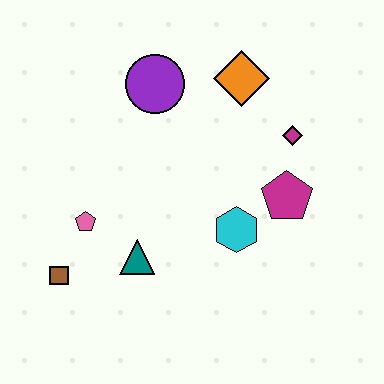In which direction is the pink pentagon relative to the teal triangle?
The pink pentagon is to the left of the teal triangle.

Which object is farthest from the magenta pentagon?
The brown square is farthest from the magenta pentagon.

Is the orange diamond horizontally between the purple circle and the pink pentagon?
No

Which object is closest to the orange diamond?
The magenta diamond is closest to the orange diamond.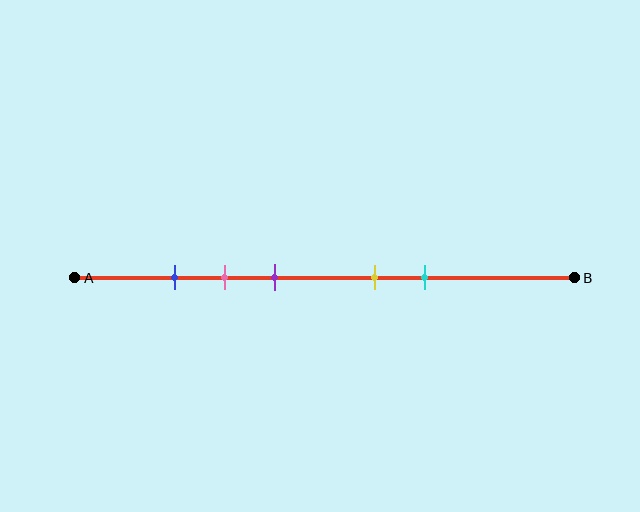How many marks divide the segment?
There are 5 marks dividing the segment.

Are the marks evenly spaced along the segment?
No, the marks are not evenly spaced.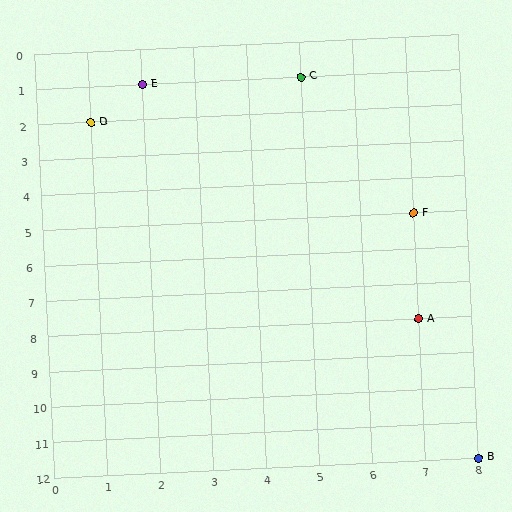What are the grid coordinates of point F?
Point F is at grid coordinates (7, 5).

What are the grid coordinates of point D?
Point D is at grid coordinates (1, 2).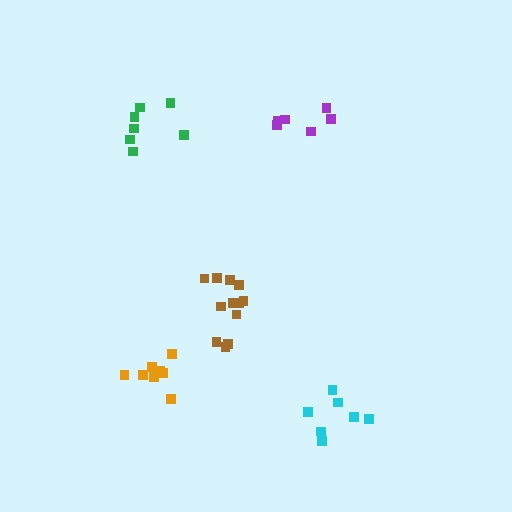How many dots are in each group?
Group 1: 7 dots, Group 2: 6 dots, Group 3: 8 dots, Group 4: 7 dots, Group 5: 12 dots (40 total).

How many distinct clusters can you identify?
There are 5 distinct clusters.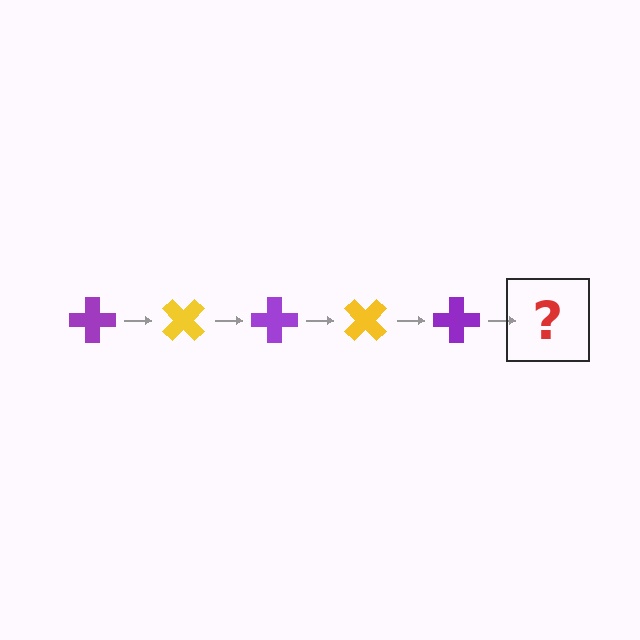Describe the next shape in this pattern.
It should be a yellow cross, rotated 225 degrees from the start.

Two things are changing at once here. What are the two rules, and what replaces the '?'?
The two rules are that it rotates 45 degrees each step and the color cycles through purple and yellow. The '?' should be a yellow cross, rotated 225 degrees from the start.